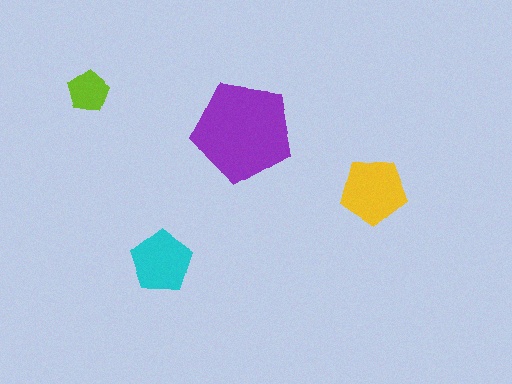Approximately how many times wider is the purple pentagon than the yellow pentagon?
About 1.5 times wider.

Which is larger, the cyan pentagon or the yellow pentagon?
The yellow one.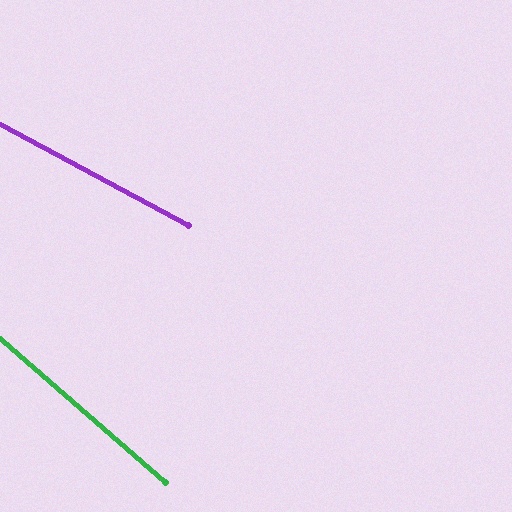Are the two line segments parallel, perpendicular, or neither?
Neither parallel nor perpendicular — they differ by about 13°.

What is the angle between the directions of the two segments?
Approximately 13 degrees.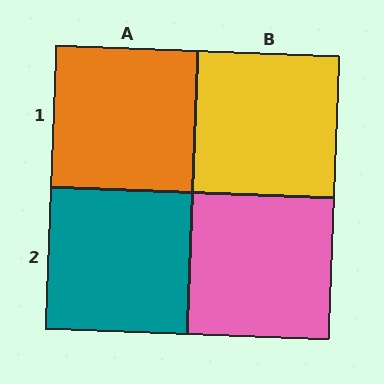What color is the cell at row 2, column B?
Pink.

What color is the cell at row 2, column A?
Teal.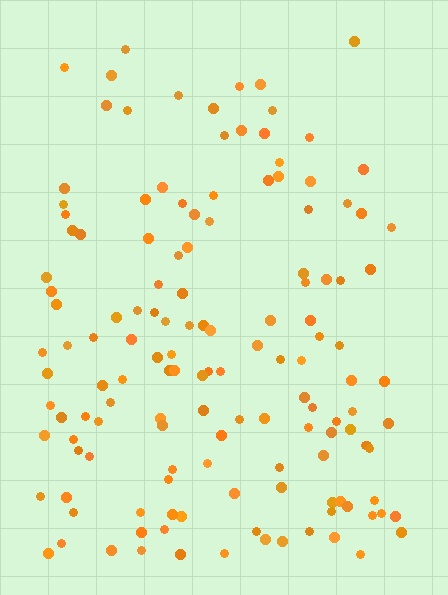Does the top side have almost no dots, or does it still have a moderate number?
Still a moderate number, just noticeably fewer than the bottom.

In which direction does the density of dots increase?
From top to bottom, with the bottom side densest.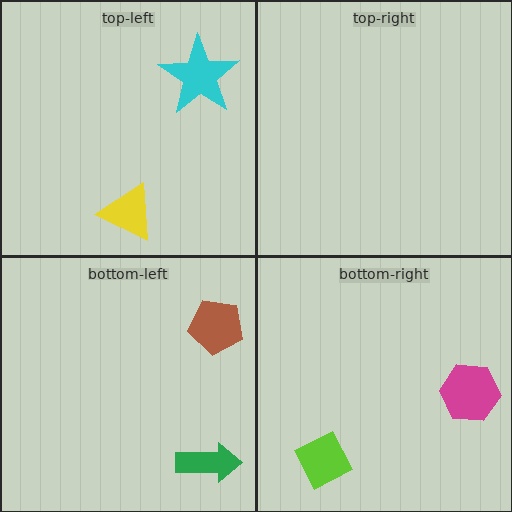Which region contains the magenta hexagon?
The bottom-right region.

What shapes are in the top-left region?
The yellow triangle, the cyan star.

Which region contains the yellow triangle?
The top-left region.